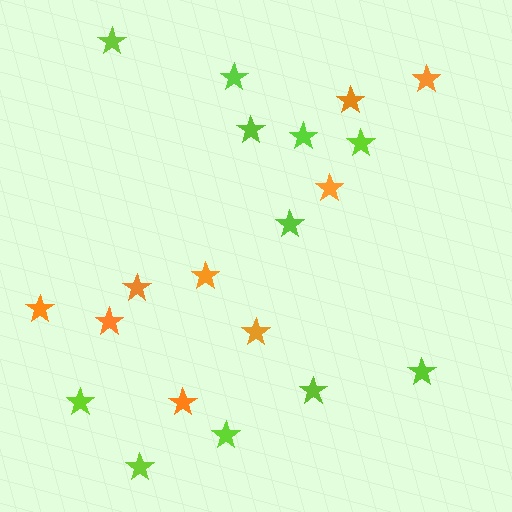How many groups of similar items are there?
There are 2 groups: one group of lime stars (11) and one group of orange stars (9).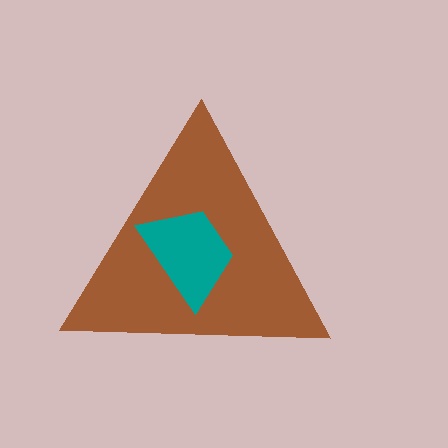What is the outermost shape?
The brown triangle.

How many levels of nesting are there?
2.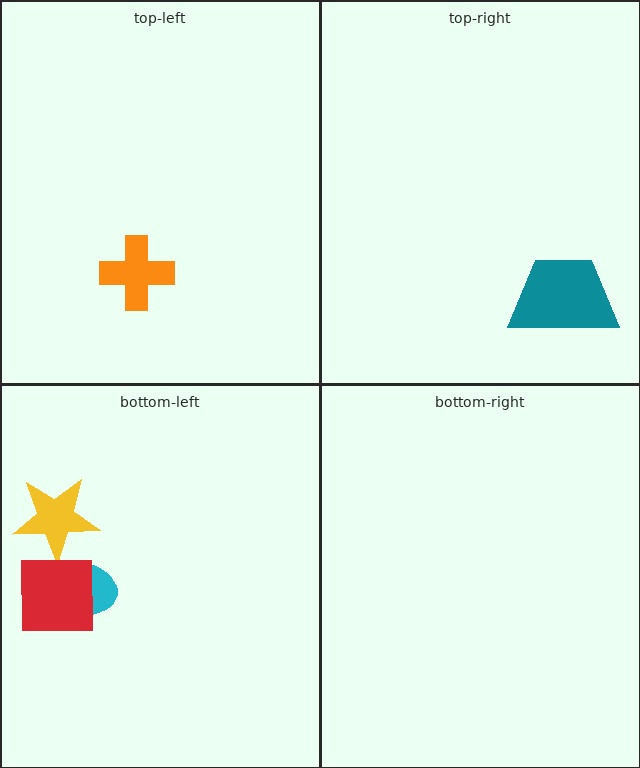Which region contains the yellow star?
The bottom-left region.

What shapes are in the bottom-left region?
The cyan ellipse, the yellow star, the red square.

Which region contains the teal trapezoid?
The top-right region.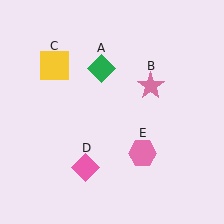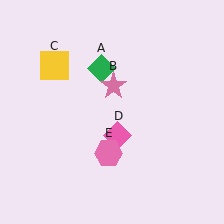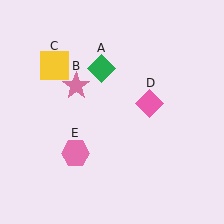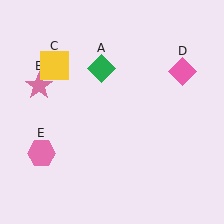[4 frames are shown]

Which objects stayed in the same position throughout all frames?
Green diamond (object A) and yellow square (object C) remained stationary.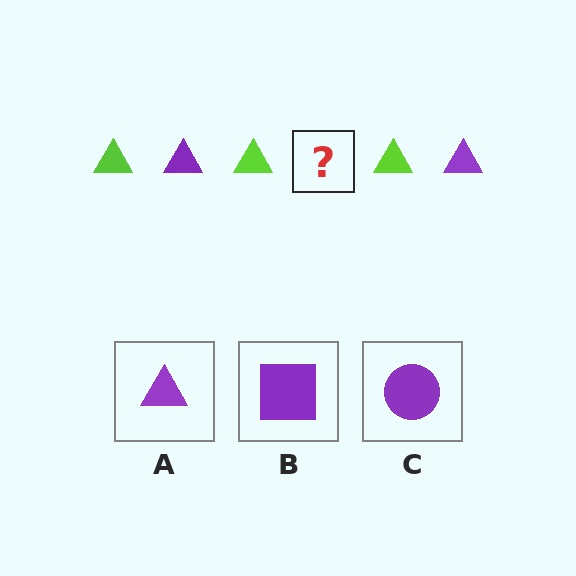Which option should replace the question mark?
Option A.